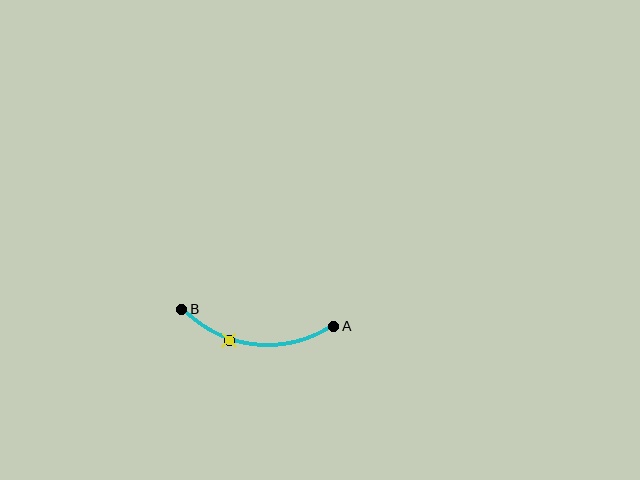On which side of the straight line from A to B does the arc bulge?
The arc bulges below the straight line connecting A and B.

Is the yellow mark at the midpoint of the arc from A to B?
No. The yellow mark lies on the arc but is closer to endpoint B. The arc midpoint would be at the point on the curve equidistant along the arc from both A and B.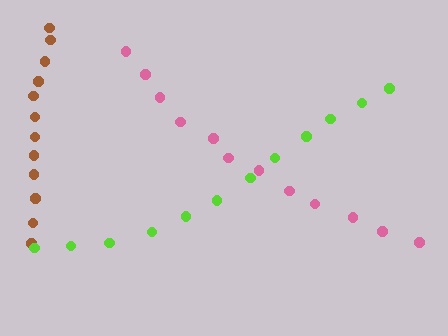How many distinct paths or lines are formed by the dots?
There are 3 distinct paths.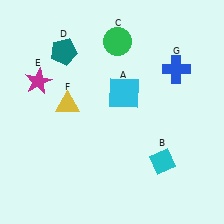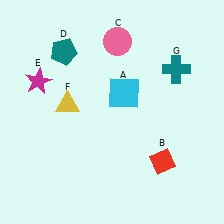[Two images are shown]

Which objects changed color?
B changed from cyan to red. C changed from green to pink. G changed from blue to teal.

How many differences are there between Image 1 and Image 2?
There are 3 differences between the two images.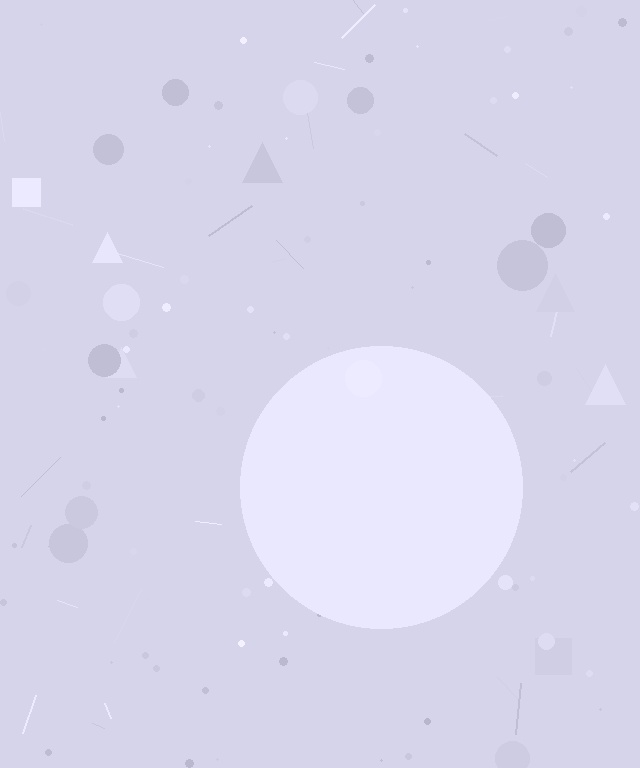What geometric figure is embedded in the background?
A circle is embedded in the background.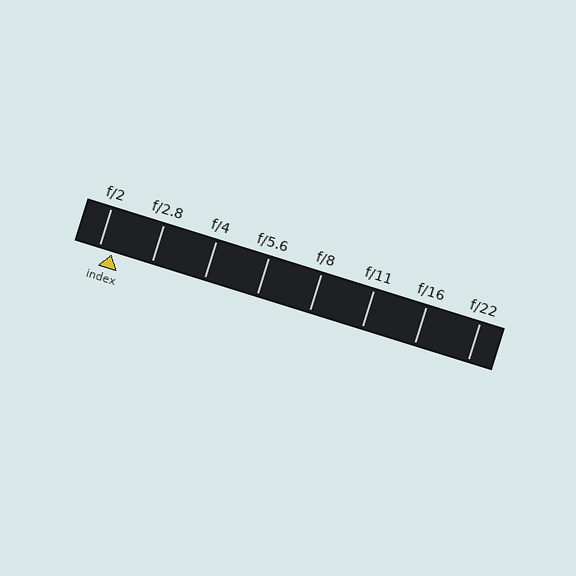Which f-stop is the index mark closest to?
The index mark is closest to f/2.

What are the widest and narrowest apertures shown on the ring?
The widest aperture shown is f/2 and the narrowest is f/22.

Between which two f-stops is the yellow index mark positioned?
The index mark is between f/2 and f/2.8.